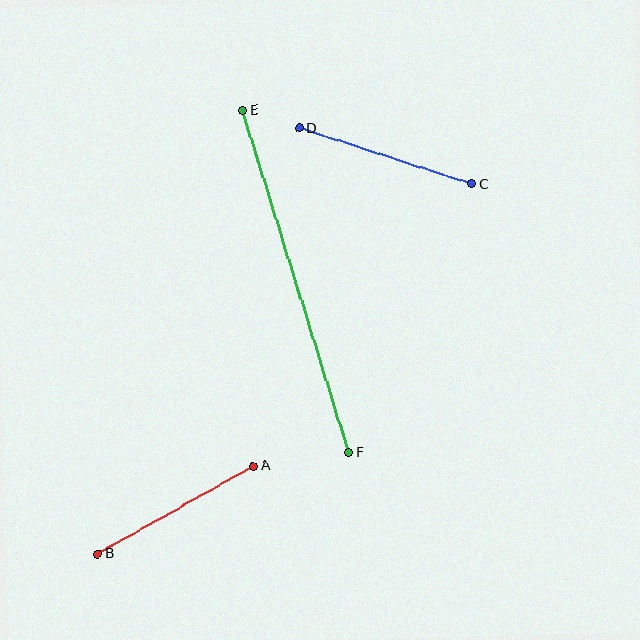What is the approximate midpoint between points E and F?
The midpoint is at approximately (296, 281) pixels.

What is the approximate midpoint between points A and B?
The midpoint is at approximately (175, 510) pixels.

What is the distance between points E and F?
The distance is approximately 359 pixels.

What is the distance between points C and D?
The distance is approximately 181 pixels.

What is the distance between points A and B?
The distance is approximately 179 pixels.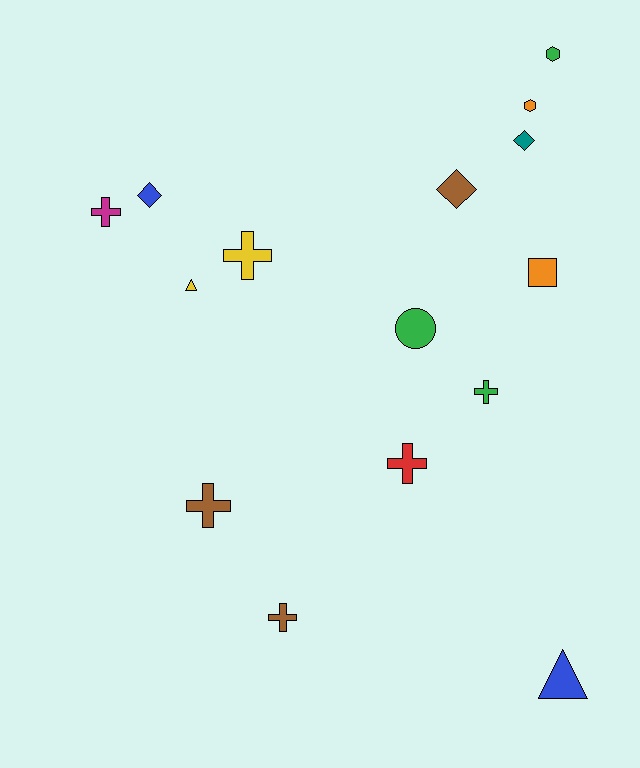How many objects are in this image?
There are 15 objects.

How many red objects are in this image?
There is 1 red object.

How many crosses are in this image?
There are 6 crosses.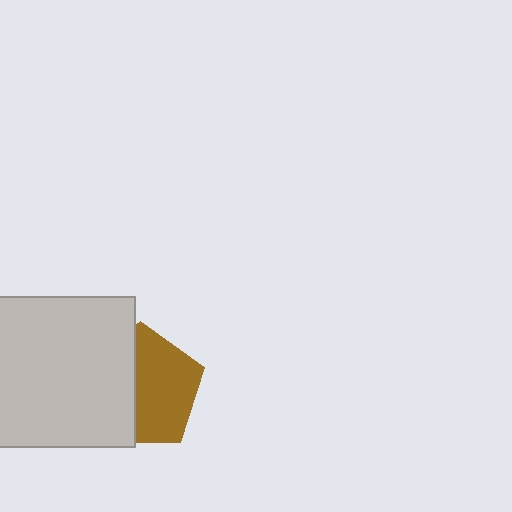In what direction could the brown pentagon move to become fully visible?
The brown pentagon could move right. That would shift it out from behind the light gray square entirely.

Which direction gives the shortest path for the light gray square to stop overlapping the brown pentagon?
Moving left gives the shortest separation.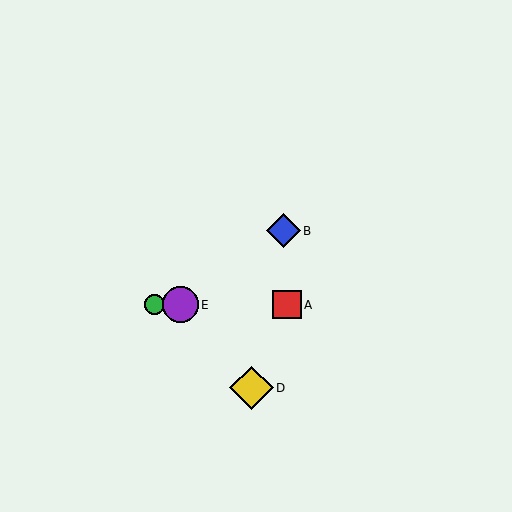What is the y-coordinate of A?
Object A is at y≈305.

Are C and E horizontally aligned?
Yes, both are at y≈305.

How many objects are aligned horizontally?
3 objects (A, C, E) are aligned horizontally.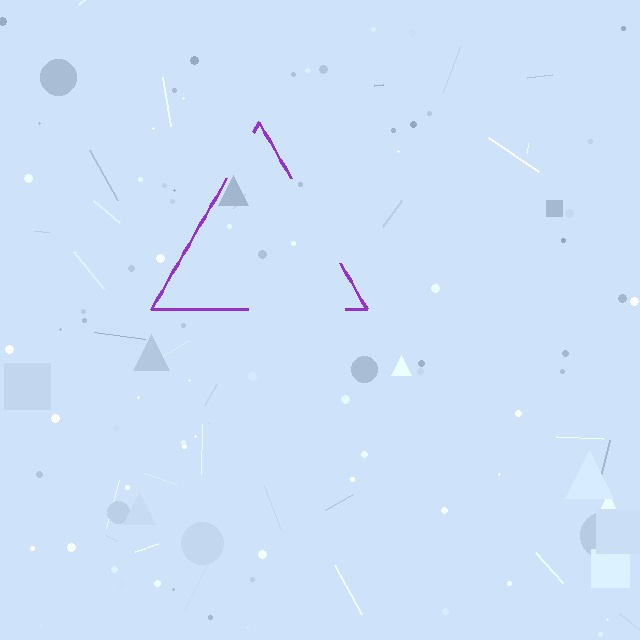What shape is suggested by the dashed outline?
The dashed outline suggests a triangle.